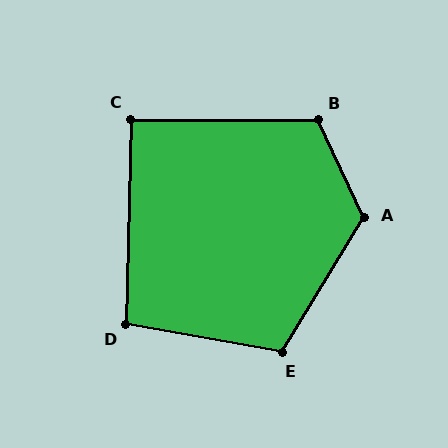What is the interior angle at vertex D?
Approximately 99 degrees (obtuse).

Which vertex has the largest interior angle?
A, at approximately 123 degrees.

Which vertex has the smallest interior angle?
C, at approximately 91 degrees.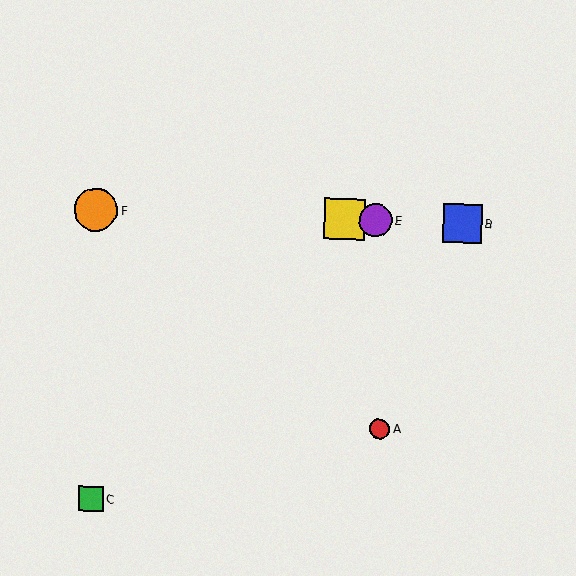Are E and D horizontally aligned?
Yes, both are at y≈221.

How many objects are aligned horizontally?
4 objects (B, D, E, F) are aligned horizontally.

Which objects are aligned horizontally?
Objects B, D, E, F are aligned horizontally.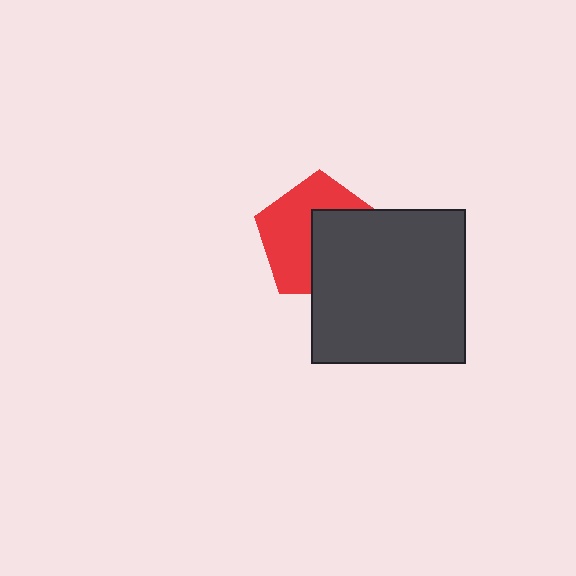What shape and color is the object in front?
The object in front is a dark gray square.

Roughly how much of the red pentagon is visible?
About half of it is visible (roughly 54%).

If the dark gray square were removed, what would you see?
You would see the complete red pentagon.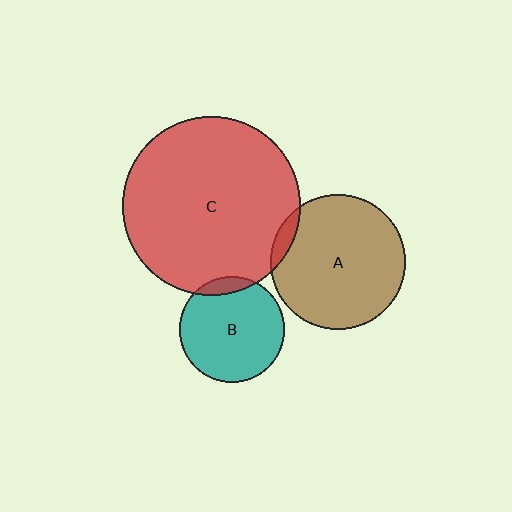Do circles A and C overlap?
Yes.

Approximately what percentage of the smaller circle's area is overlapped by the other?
Approximately 5%.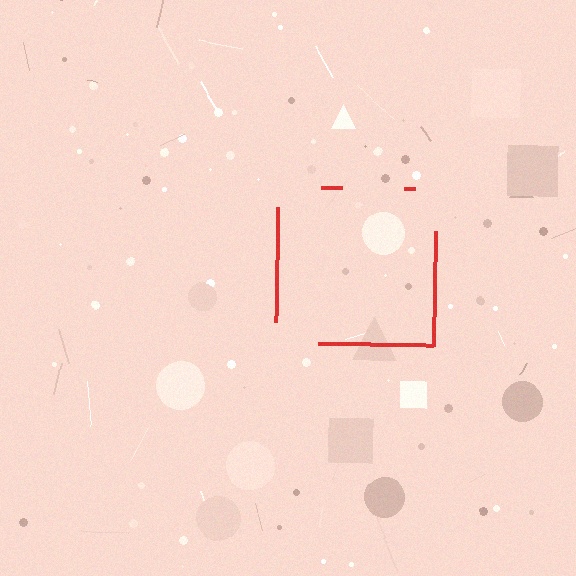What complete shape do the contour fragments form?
The contour fragments form a square.